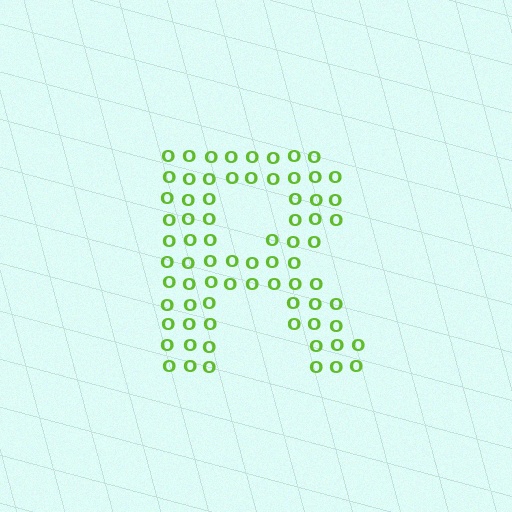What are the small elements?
The small elements are letter O's.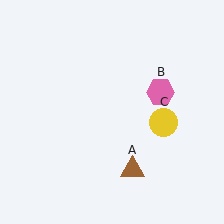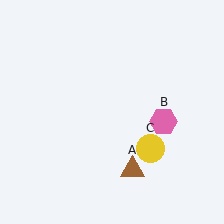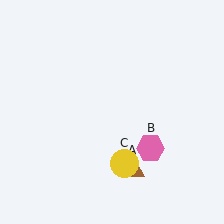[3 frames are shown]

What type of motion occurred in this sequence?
The pink hexagon (object B), yellow circle (object C) rotated clockwise around the center of the scene.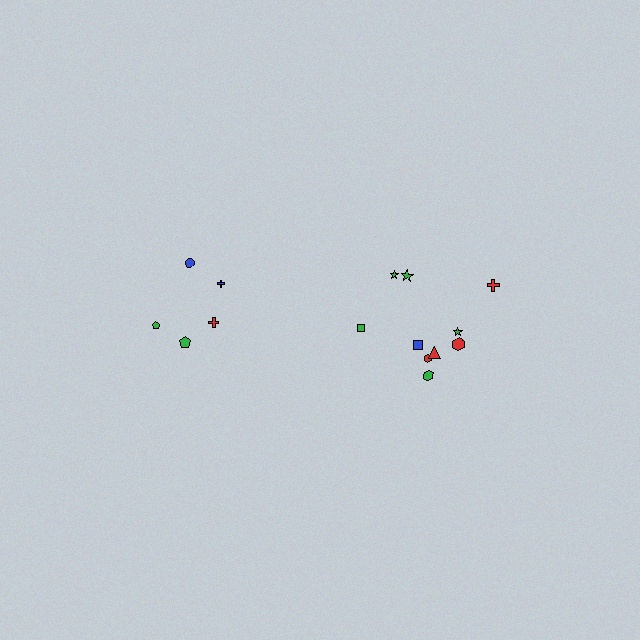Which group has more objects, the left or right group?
The right group.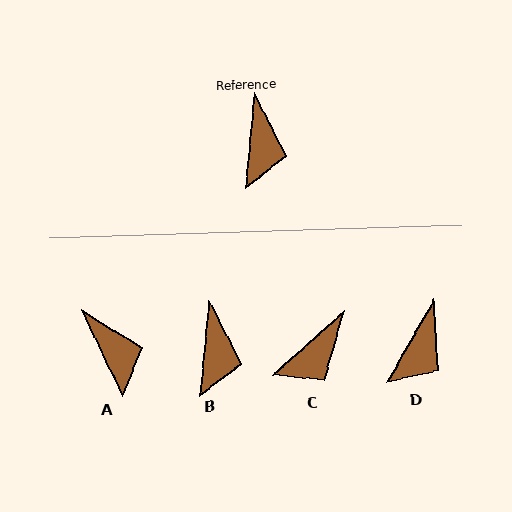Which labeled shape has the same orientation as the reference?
B.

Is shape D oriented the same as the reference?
No, it is off by about 24 degrees.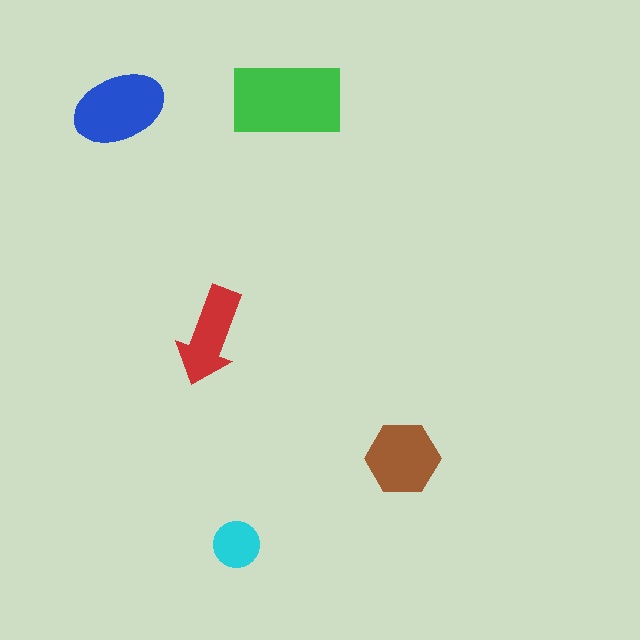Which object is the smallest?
The cyan circle.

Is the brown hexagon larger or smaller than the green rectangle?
Smaller.